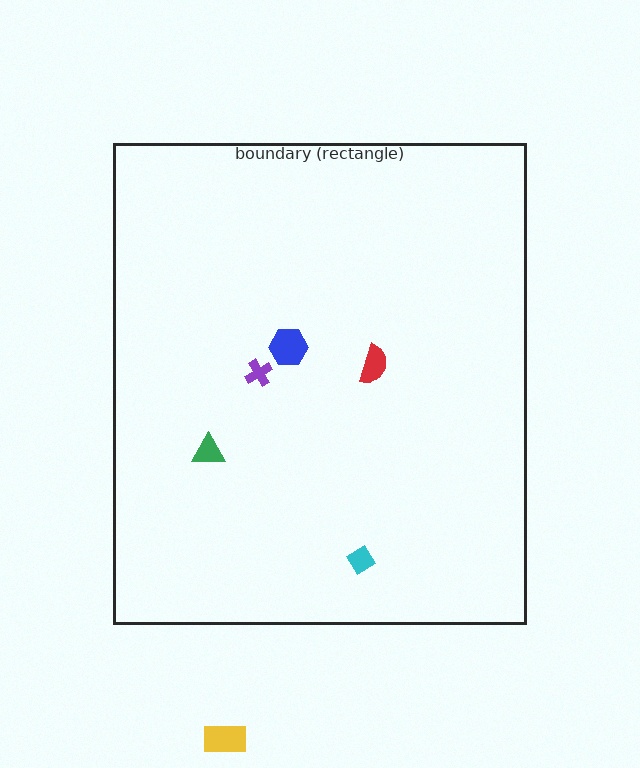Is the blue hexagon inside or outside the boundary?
Inside.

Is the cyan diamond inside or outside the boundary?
Inside.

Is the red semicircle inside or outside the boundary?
Inside.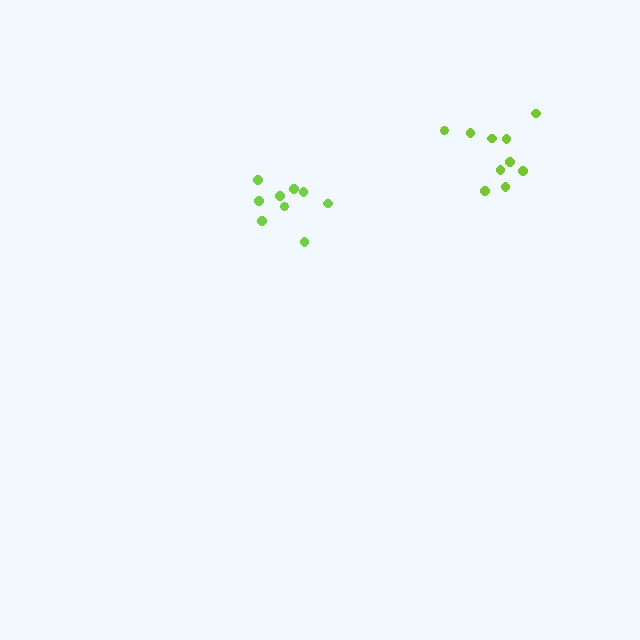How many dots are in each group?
Group 1: 10 dots, Group 2: 9 dots (19 total).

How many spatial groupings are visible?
There are 2 spatial groupings.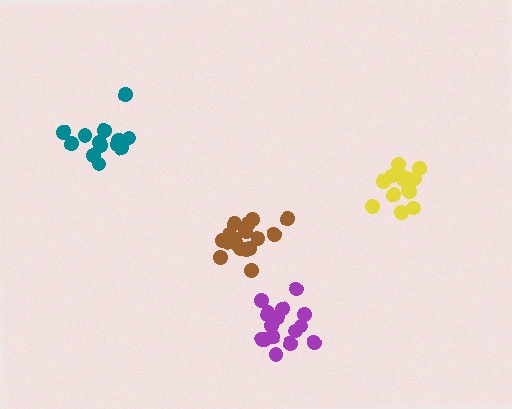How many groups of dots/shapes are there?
There are 4 groups.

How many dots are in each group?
Group 1: 17 dots, Group 2: 13 dots, Group 3: 13 dots, Group 4: 16 dots (59 total).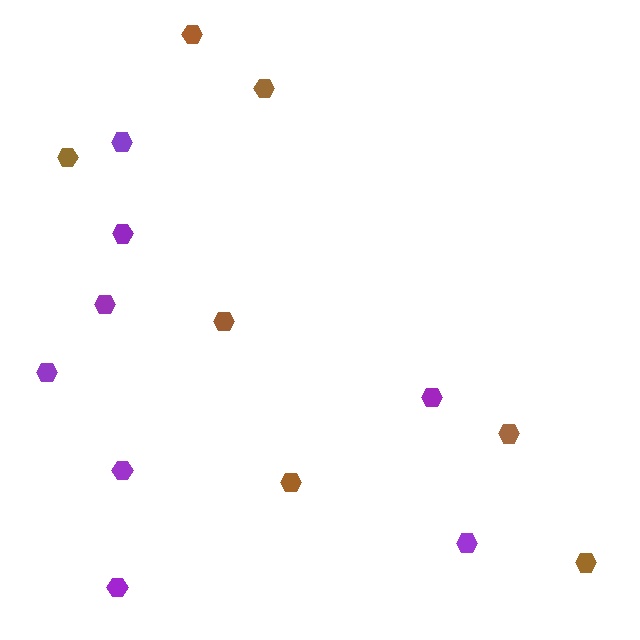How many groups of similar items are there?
There are 2 groups: one group of brown hexagons (7) and one group of purple hexagons (8).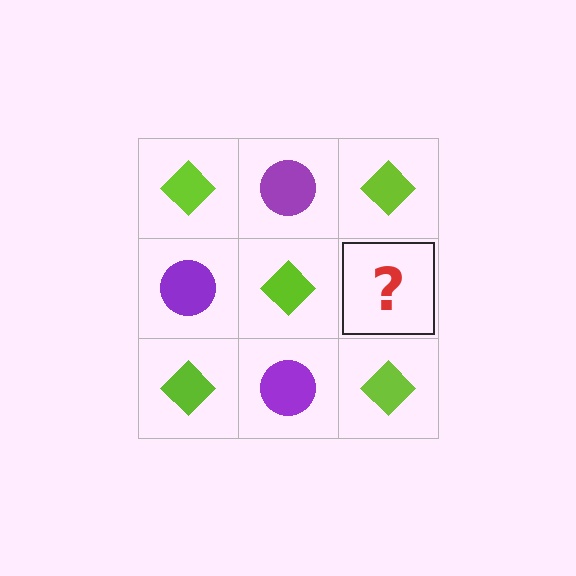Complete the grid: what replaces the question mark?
The question mark should be replaced with a purple circle.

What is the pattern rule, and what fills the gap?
The rule is that it alternates lime diamond and purple circle in a checkerboard pattern. The gap should be filled with a purple circle.